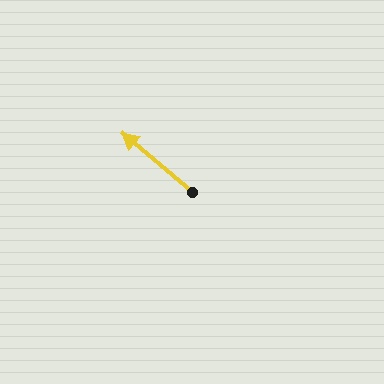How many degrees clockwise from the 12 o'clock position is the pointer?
Approximately 310 degrees.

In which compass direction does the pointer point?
Northwest.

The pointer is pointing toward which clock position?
Roughly 10 o'clock.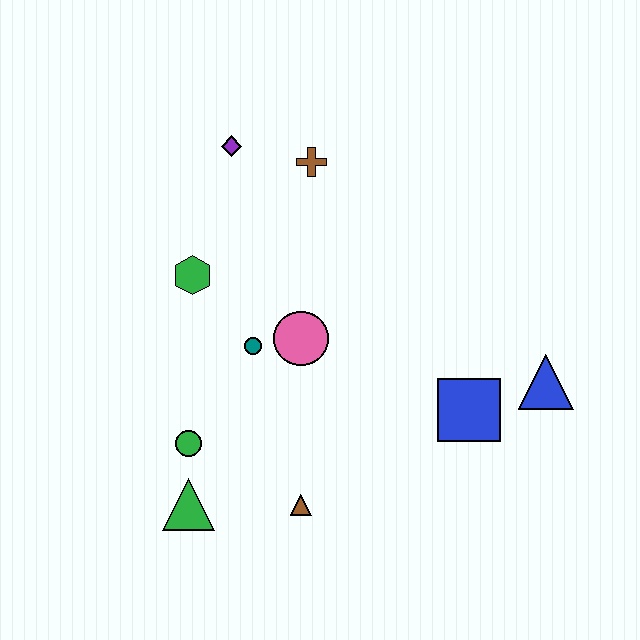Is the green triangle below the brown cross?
Yes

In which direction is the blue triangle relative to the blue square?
The blue triangle is to the right of the blue square.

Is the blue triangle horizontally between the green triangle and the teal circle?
No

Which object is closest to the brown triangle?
The green triangle is closest to the brown triangle.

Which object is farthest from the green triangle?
The blue triangle is farthest from the green triangle.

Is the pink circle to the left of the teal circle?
No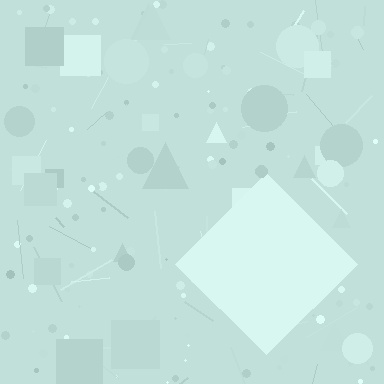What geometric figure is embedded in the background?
A diamond is embedded in the background.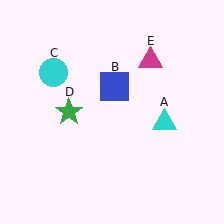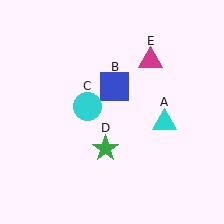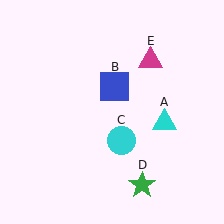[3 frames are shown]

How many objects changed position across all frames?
2 objects changed position: cyan circle (object C), green star (object D).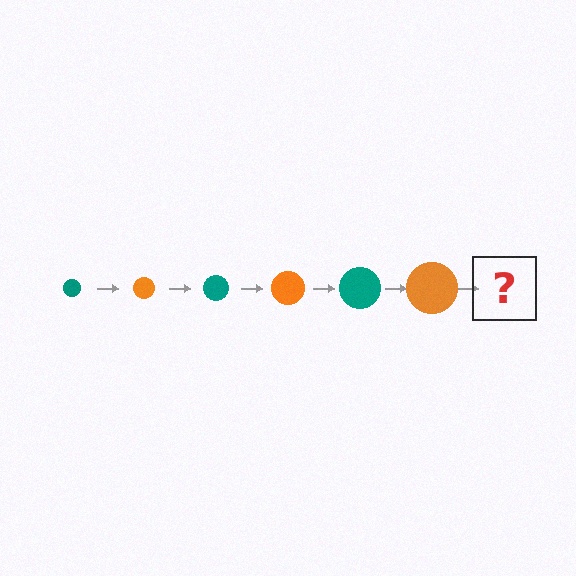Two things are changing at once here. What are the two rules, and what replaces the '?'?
The two rules are that the circle grows larger each step and the color cycles through teal and orange. The '?' should be a teal circle, larger than the previous one.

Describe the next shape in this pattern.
It should be a teal circle, larger than the previous one.